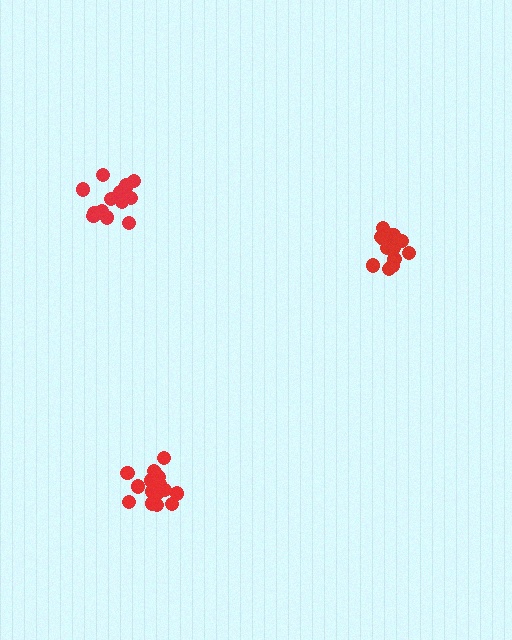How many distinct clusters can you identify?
There are 3 distinct clusters.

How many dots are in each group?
Group 1: 17 dots, Group 2: 16 dots, Group 3: 14 dots (47 total).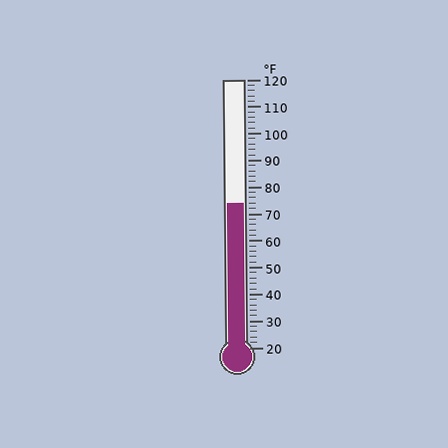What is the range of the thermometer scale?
The thermometer scale ranges from 20°F to 120°F.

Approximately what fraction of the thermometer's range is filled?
The thermometer is filled to approximately 55% of its range.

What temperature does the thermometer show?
The thermometer shows approximately 74°F.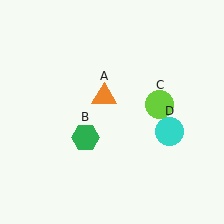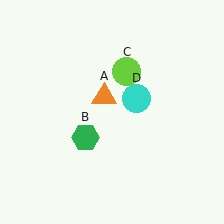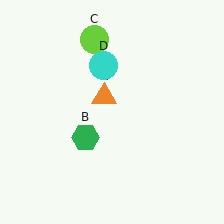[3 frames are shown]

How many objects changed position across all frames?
2 objects changed position: lime circle (object C), cyan circle (object D).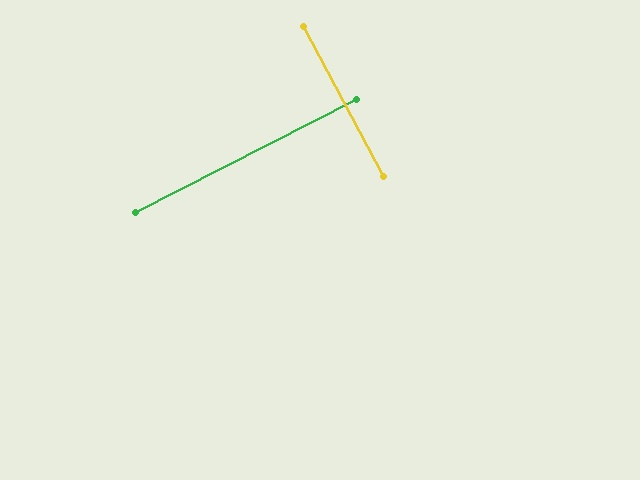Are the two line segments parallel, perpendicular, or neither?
Perpendicular — they meet at approximately 89°.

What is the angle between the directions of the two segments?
Approximately 89 degrees.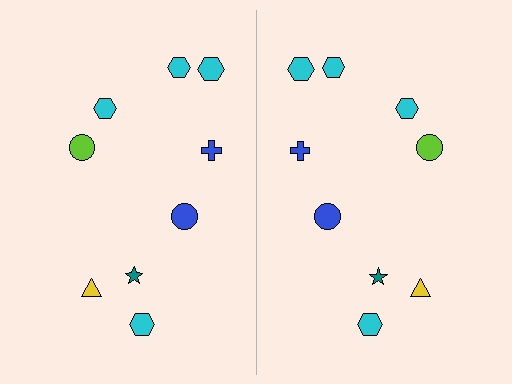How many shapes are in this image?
There are 18 shapes in this image.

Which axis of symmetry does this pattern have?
The pattern has a vertical axis of symmetry running through the center of the image.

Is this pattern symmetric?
Yes, this pattern has bilateral (reflection) symmetry.